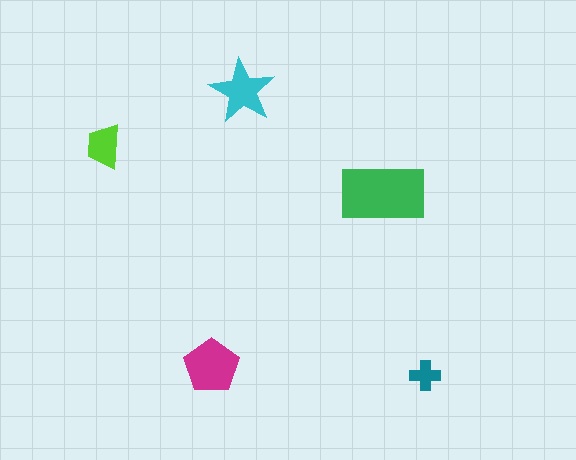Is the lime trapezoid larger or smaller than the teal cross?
Larger.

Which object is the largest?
The green rectangle.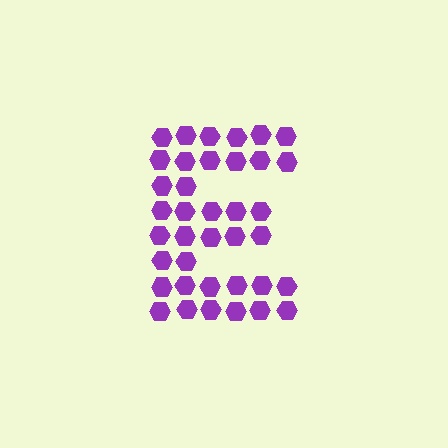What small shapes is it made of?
It is made of small hexagons.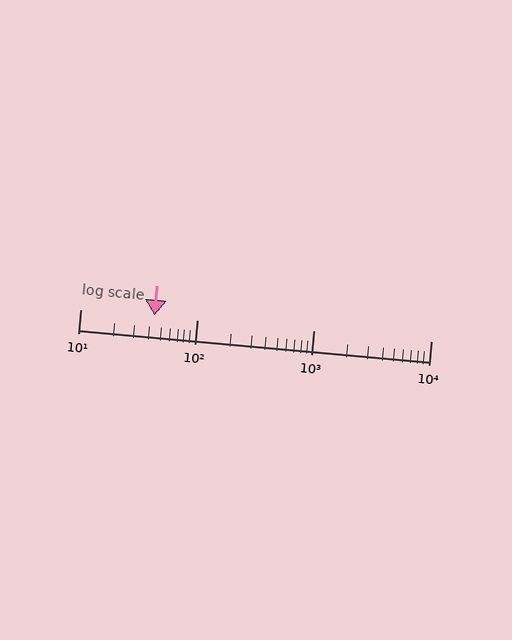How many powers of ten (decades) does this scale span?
The scale spans 3 decades, from 10 to 10000.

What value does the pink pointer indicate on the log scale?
The pointer indicates approximately 43.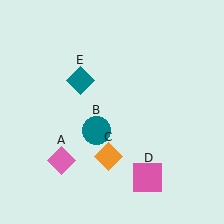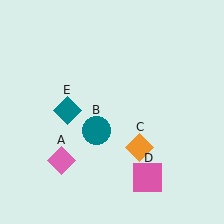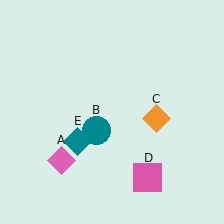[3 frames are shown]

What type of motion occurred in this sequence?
The orange diamond (object C), teal diamond (object E) rotated counterclockwise around the center of the scene.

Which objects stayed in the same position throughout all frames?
Pink diamond (object A) and teal circle (object B) and pink square (object D) remained stationary.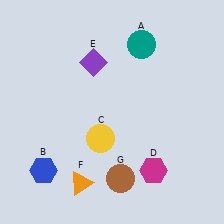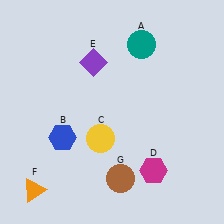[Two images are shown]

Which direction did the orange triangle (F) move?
The orange triangle (F) moved left.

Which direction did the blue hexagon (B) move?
The blue hexagon (B) moved up.